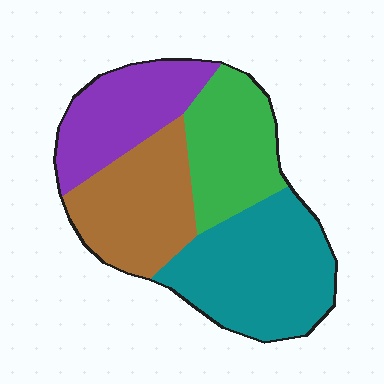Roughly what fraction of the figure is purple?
Purple covers roughly 20% of the figure.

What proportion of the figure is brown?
Brown covers about 25% of the figure.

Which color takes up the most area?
Teal, at roughly 35%.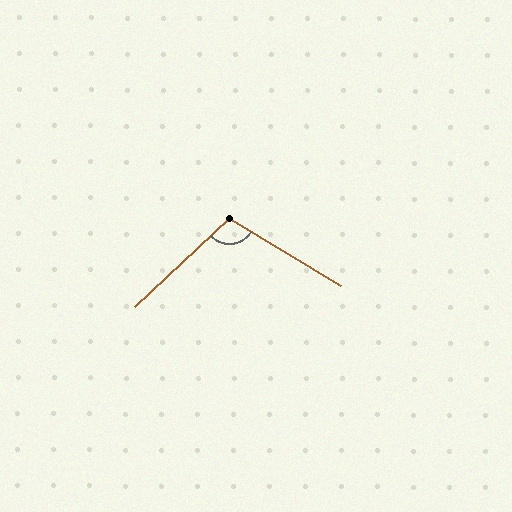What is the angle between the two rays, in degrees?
Approximately 106 degrees.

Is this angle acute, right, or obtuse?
It is obtuse.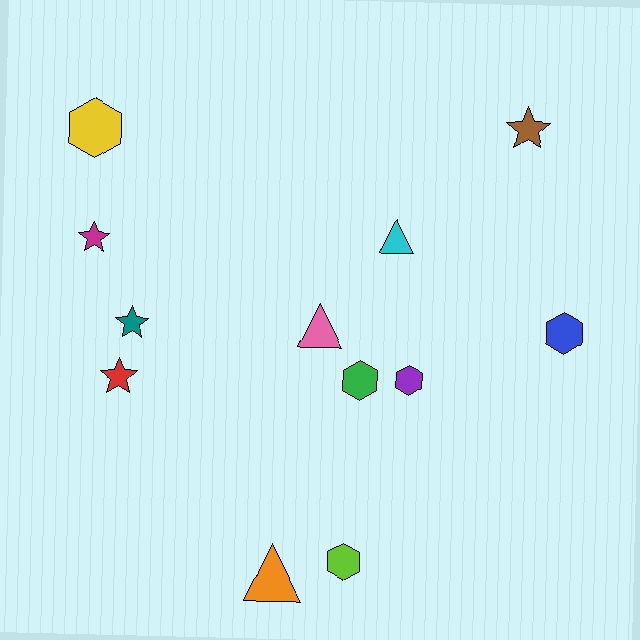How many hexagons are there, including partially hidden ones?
There are 5 hexagons.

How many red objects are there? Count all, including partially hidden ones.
There is 1 red object.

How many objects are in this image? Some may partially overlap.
There are 12 objects.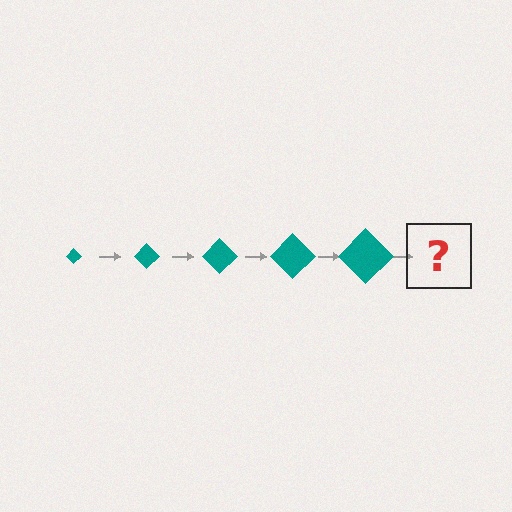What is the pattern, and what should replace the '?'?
The pattern is that the diamond gets progressively larger each step. The '?' should be a teal diamond, larger than the previous one.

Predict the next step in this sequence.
The next step is a teal diamond, larger than the previous one.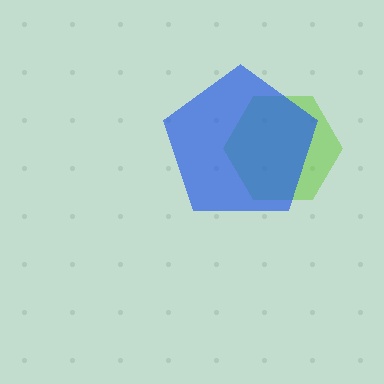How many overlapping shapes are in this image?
There are 2 overlapping shapes in the image.